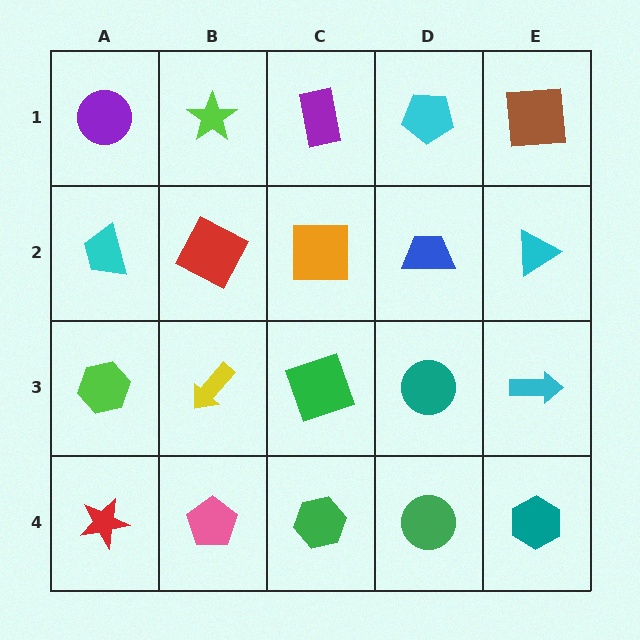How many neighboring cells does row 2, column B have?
4.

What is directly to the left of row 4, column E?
A green circle.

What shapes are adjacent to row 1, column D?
A blue trapezoid (row 2, column D), a purple rectangle (row 1, column C), a brown square (row 1, column E).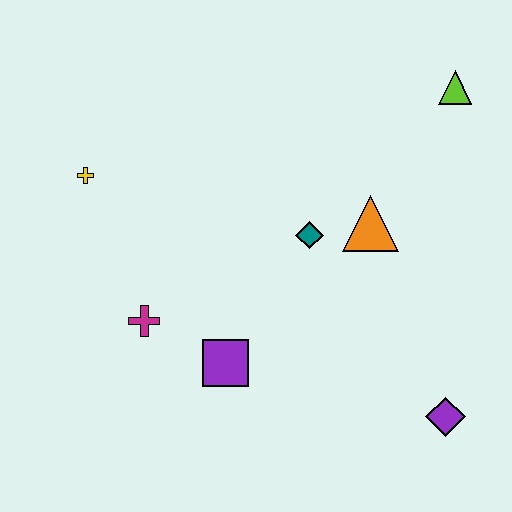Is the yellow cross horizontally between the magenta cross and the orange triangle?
No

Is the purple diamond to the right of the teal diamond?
Yes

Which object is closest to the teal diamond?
The orange triangle is closest to the teal diamond.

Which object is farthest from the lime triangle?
The magenta cross is farthest from the lime triangle.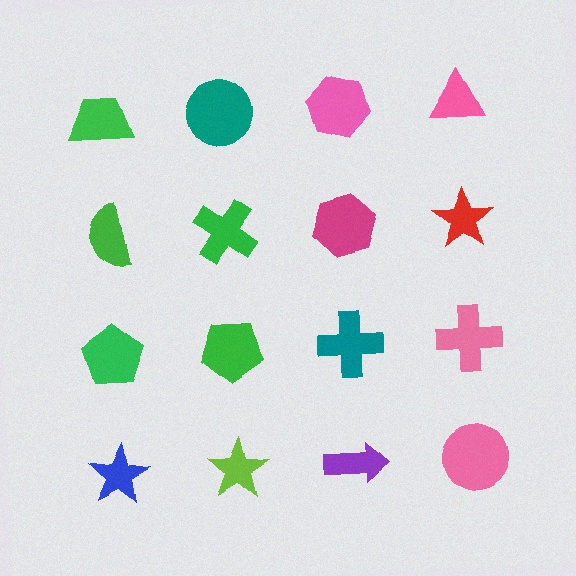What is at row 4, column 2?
A lime star.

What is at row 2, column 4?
A red star.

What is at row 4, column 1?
A blue star.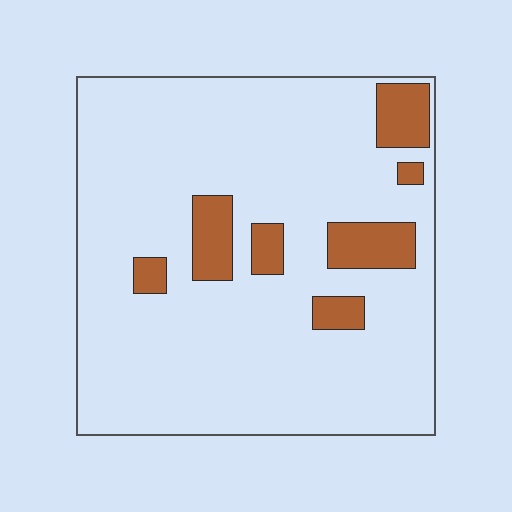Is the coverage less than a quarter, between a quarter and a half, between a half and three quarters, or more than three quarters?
Less than a quarter.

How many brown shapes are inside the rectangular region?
7.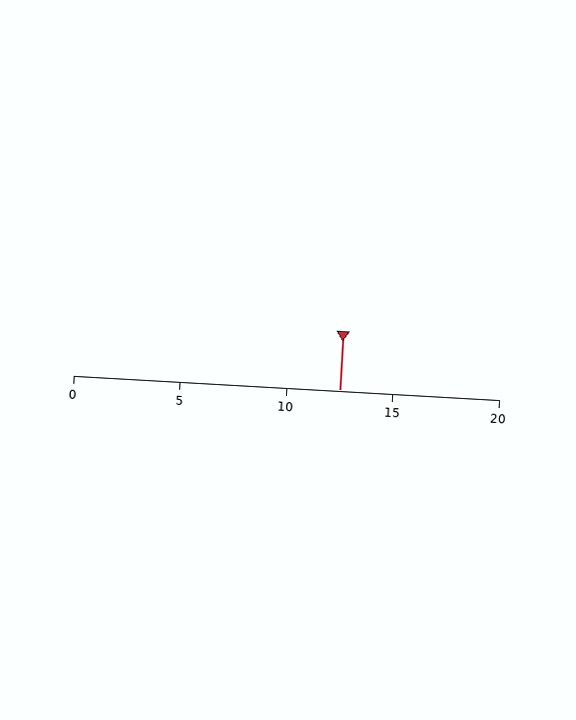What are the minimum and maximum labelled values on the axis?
The axis runs from 0 to 20.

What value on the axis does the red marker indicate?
The marker indicates approximately 12.5.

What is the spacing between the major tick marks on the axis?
The major ticks are spaced 5 apart.